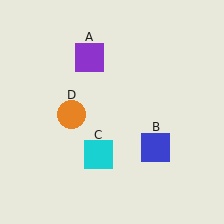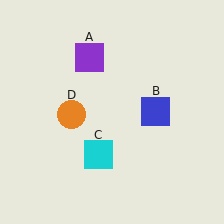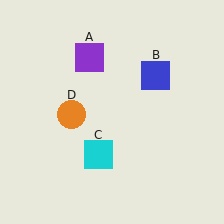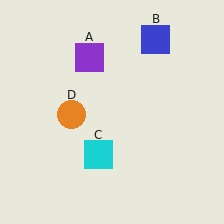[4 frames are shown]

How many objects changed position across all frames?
1 object changed position: blue square (object B).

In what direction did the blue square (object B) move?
The blue square (object B) moved up.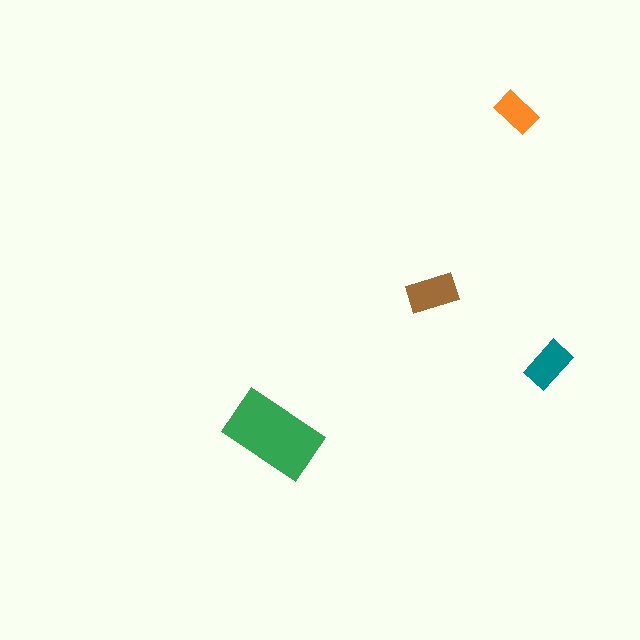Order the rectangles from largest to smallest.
the green one, the brown one, the teal one, the orange one.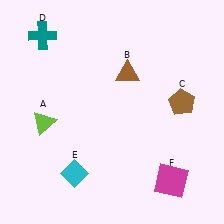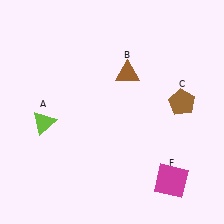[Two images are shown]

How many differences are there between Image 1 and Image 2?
There are 2 differences between the two images.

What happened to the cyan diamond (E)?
The cyan diamond (E) was removed in Image 2. It was in the bottom-left area of Image 1.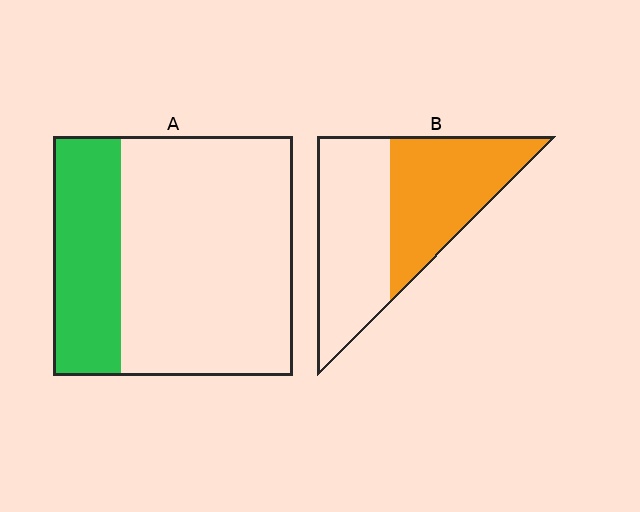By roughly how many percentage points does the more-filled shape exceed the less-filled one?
By roughly 20 percentage points (B over A).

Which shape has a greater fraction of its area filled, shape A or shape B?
Shape B.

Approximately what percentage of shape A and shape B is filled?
A is approximately 30% and B is approximately 50%.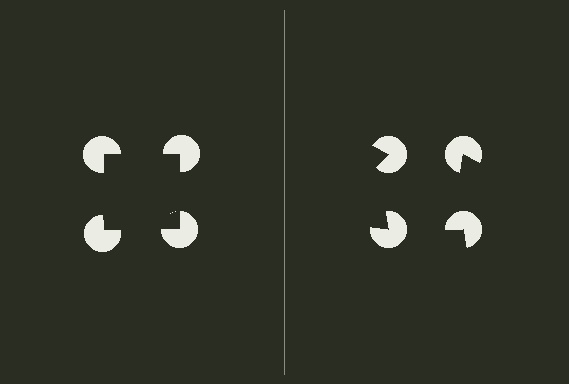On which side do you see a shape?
An illusory square appears on the left side. On the right side the wedge cuts are rotated, so no coherent shape forms.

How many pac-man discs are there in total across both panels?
8 — 4 on each side.